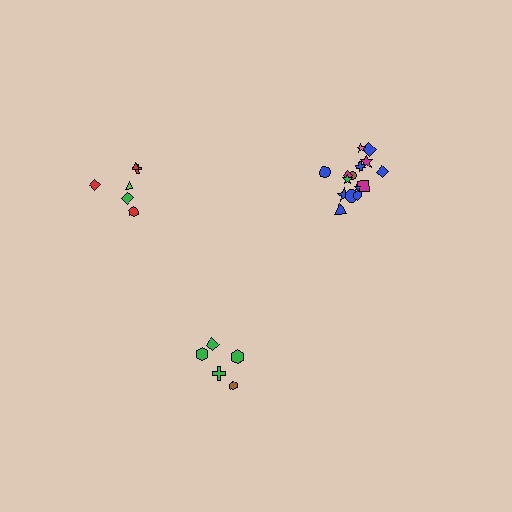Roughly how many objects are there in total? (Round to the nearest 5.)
Roughly 25 objects in total.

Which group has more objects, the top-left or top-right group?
The top-right group.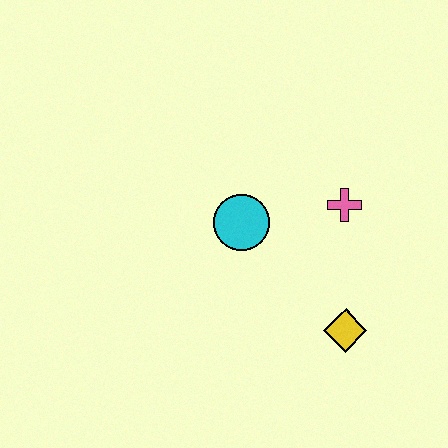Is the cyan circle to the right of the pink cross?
No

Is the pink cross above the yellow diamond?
Yes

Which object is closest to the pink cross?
The cyan circle is closest to the pink cross.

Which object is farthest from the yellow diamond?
The cyan circle is farthest from the yellow diamond.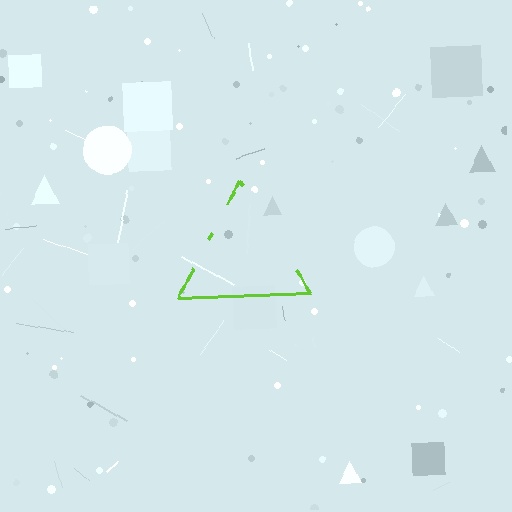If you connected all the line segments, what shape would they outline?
They would outline a triangle.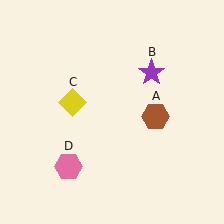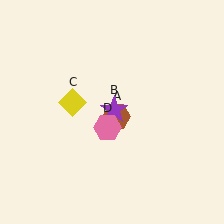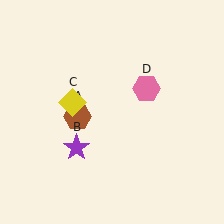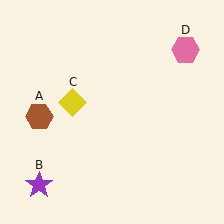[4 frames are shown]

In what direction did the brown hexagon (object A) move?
The brown hexagon (object A) moved left.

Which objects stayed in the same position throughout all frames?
Yellow diamond (object C) remained stationary.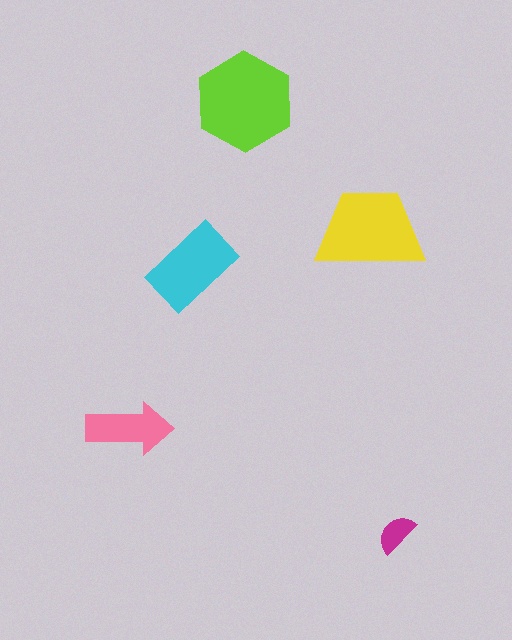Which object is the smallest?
The magenta semicircle.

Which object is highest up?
The lime hexagon is topmost.